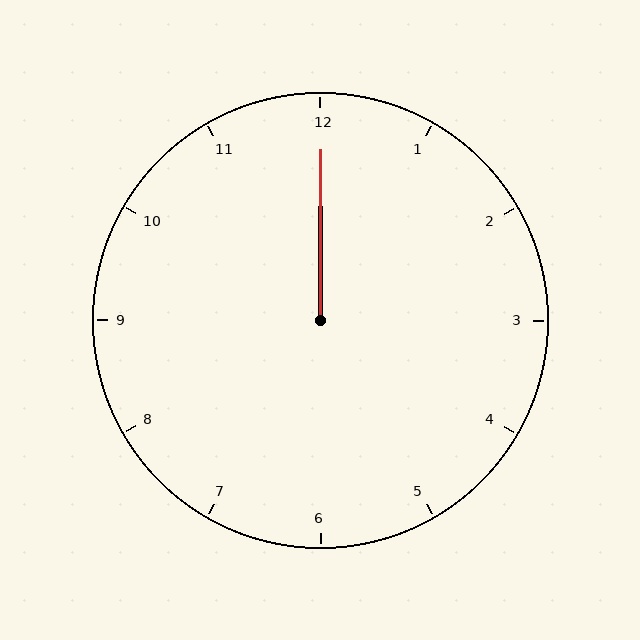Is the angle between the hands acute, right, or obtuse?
It is acute.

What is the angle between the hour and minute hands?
Approximately 0 degrees.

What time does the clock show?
12:00.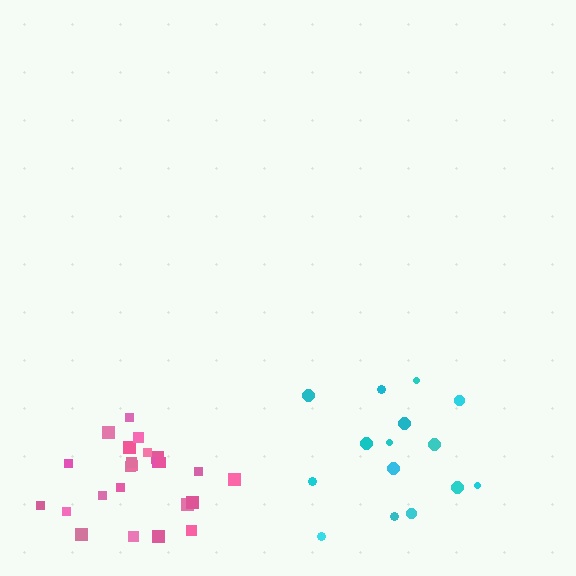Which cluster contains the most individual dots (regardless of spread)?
Pink (24).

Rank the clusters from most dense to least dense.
pink, cyan.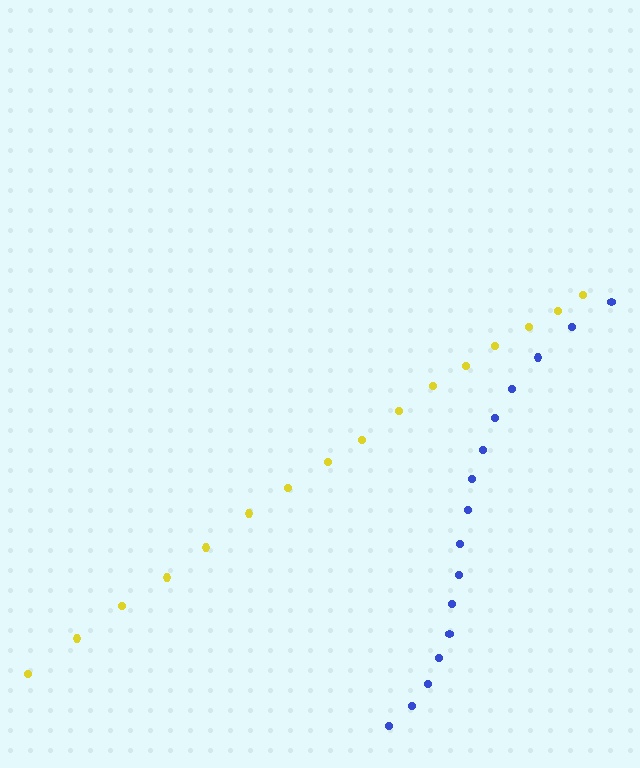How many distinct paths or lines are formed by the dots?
There are 2 distinct paths.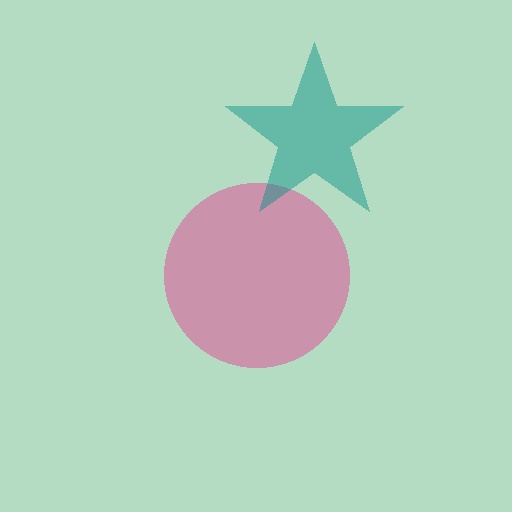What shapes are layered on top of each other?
The layered shapes are: a pink circle, a teal star.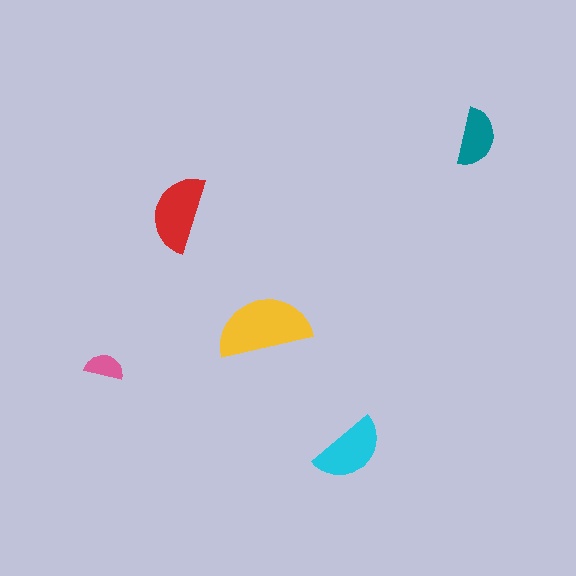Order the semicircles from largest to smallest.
the yellow one, the red one, the cyan one, the teal one, the pink one.